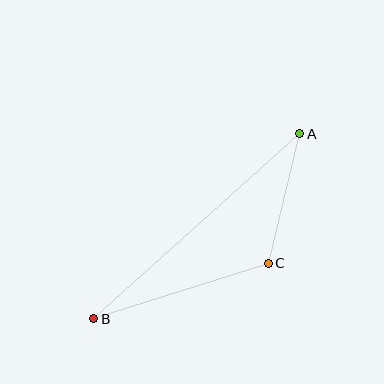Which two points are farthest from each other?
Points A and B are farthest from each other.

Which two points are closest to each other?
Points A and C are closest to each other.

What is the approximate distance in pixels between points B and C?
The distance between B and C is approximately 183 pixels.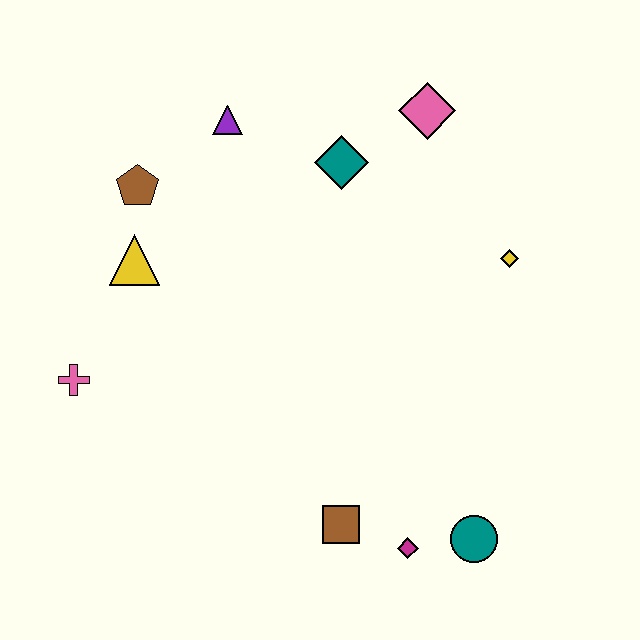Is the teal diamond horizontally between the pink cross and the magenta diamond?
Yes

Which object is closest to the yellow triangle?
The brown pentagon is closest to the yellow triangle.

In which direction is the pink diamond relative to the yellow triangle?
The pink diamond is to the right of the yellow triangle.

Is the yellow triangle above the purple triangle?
No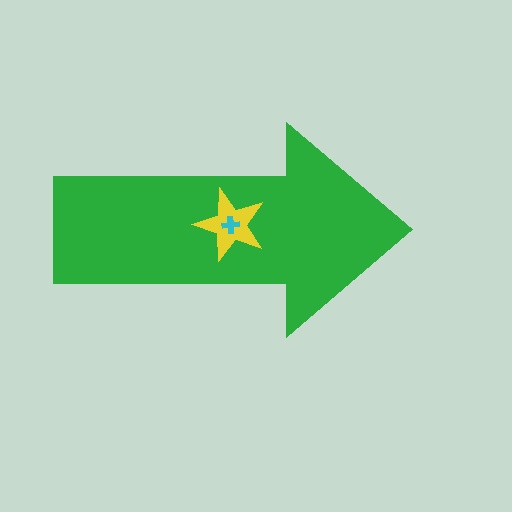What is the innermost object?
The cyan cross.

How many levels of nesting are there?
3.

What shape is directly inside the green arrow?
The yellow star.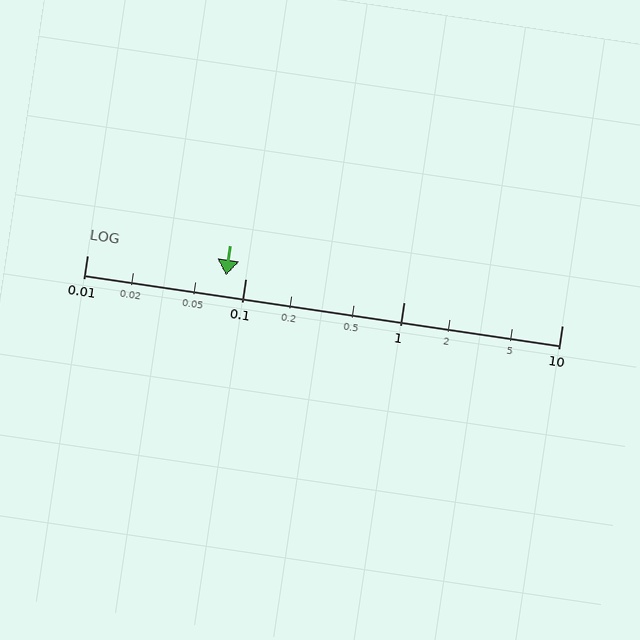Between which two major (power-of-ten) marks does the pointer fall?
The pointer is between 0.01 and 0.1.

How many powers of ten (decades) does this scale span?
The scale spans 3 decades, from 0.01 to 10.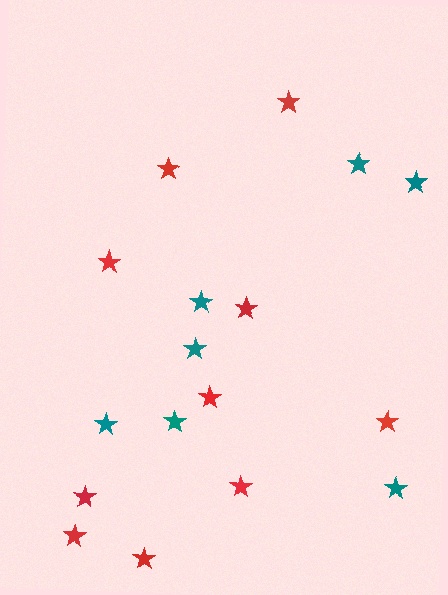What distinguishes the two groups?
There are 2 groups: one group of red stars (10) and one group of teal stars (7).